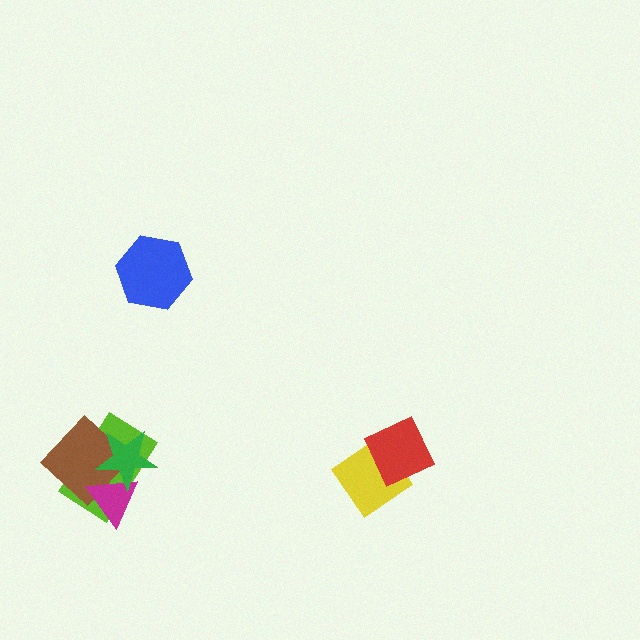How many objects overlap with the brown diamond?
3 objects overlap with the brown diamond.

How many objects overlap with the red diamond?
1 object overlaps with the red diamond.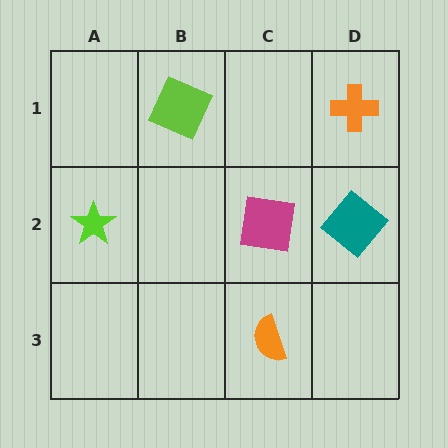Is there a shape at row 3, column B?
No, that cell is empty.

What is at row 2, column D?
A teal diamond.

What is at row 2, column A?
A lime star.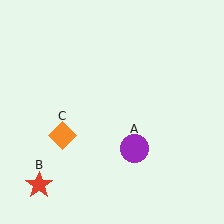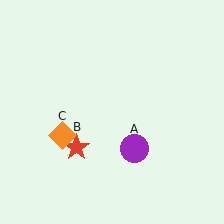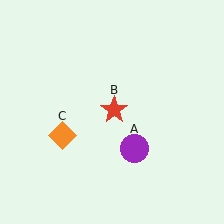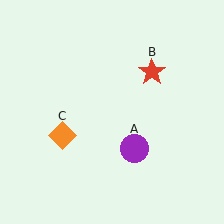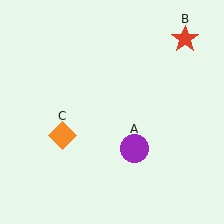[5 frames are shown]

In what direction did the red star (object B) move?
The red star (object B) moved up and to the right.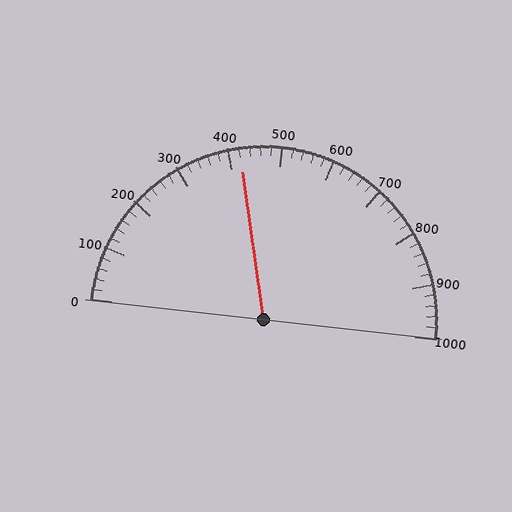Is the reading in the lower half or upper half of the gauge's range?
The reading is in the lower half of the range (0 to 1000).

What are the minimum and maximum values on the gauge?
The gauge ranges from 0 to 1000.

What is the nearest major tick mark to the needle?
The nearest major tick mark is 400.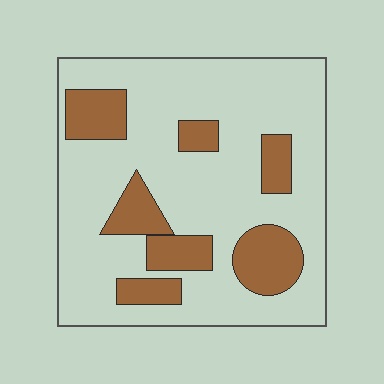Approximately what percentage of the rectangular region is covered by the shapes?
Approximately 25%.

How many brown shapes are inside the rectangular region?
7.